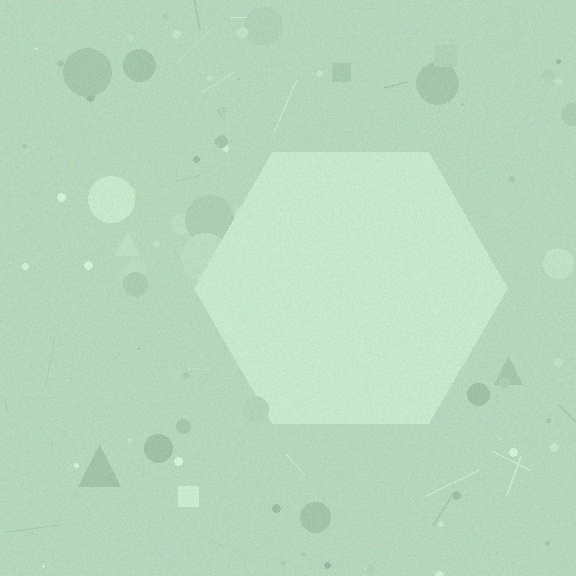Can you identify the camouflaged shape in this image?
The camouflaged shape is a hexagon.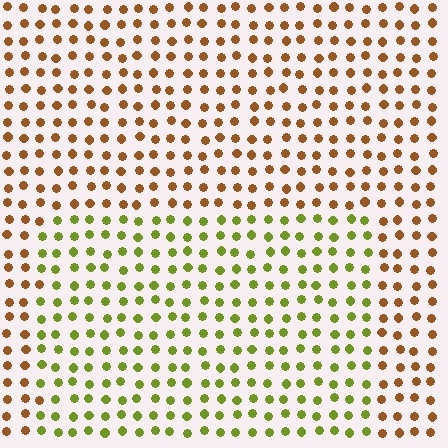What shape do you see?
I see a rectangle.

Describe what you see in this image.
The image is filled with small brown elements in a uniform arrangement. A rectangle-shaped region is visible where the elements are tinted to a slightly different hue, forming a subtle color boundary.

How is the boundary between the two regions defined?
The boundary is defined purely by a slight shift in hue (about 54 degrees). Spacing, size, and orientation are identical on both sides.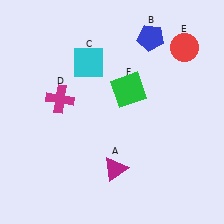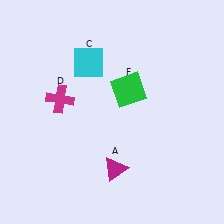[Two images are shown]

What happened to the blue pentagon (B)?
The blue pentagon (B) was removed in Image 2. It was in the top-right area of Image 1.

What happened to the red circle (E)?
The red circle (E) was removed in Image 2. It was in the top-right area of Image 1.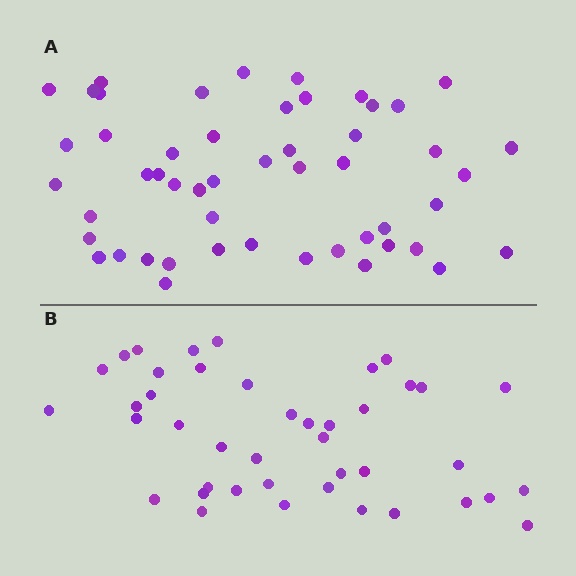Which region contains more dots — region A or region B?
Region A (the top region) has more dots.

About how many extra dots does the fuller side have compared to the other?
Region A has roughly 8 or so more dots than region B.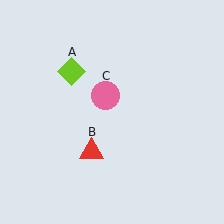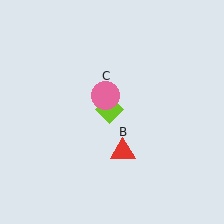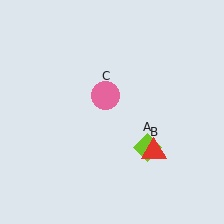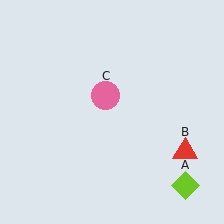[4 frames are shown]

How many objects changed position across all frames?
2 objects changed position: lime diamond (object A), red triangle (object B).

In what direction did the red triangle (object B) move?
The red triangle (object B) moved right.